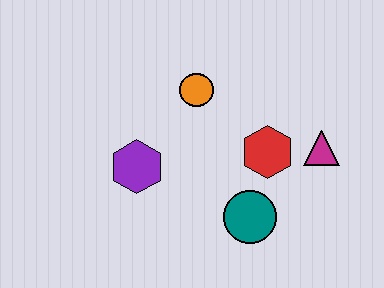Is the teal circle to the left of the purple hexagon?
No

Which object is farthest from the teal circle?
The orange circle is farthest from the teal circle.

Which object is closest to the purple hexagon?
The orange circle is closest to the purple hexagon.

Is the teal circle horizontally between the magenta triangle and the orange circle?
Yes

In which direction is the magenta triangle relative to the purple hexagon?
The magenta triangle is to the right of the purple hexagon.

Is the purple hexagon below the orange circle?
Yes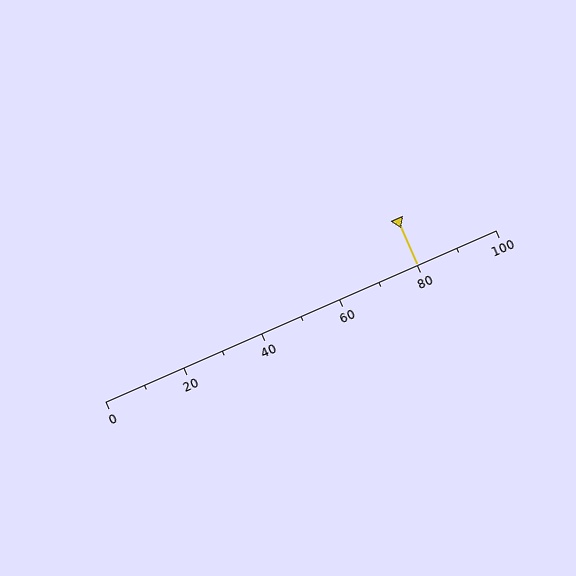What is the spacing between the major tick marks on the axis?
The major ticks are spaced 20 apart.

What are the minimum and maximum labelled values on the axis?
The axis runs from 0 to 100.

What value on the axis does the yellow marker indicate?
The marker indicates approximately 80.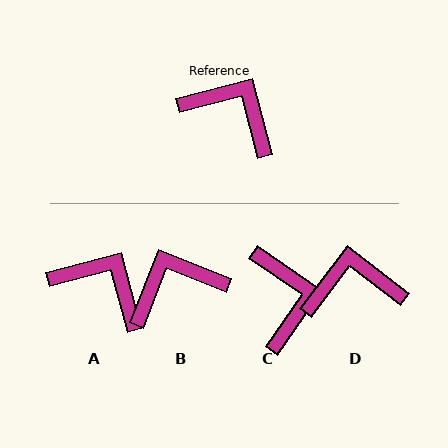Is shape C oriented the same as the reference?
No, it is off by about 49 degrees.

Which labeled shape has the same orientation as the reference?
A.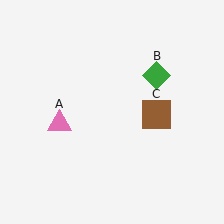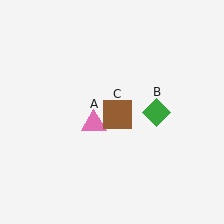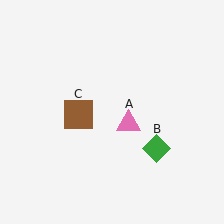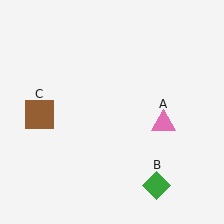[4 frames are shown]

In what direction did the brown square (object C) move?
The brown square (object C) moved left.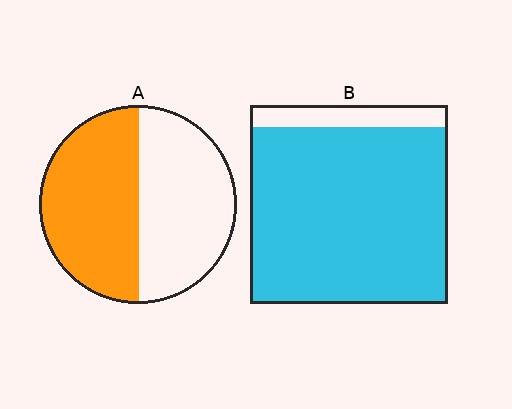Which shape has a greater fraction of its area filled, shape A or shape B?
Shape B.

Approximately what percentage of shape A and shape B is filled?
A is approximately 50% and B is approximately 90%.